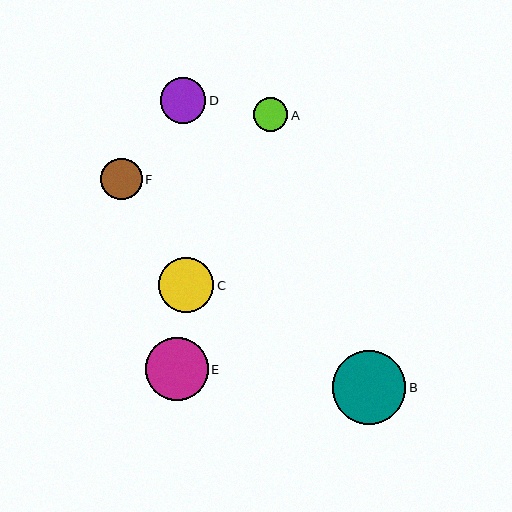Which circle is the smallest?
Circle A is the smallest with a size of approximately 34 pixels.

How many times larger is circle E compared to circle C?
Circle E is approximately 1.1 times the size of circle C.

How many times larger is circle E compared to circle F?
Circle E is approximately 1.5 times the size of circle F.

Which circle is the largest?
Circle B is the largest with a size of approximately 74 pixels.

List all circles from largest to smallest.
From largest to smallest: B, E, C, D, F, A.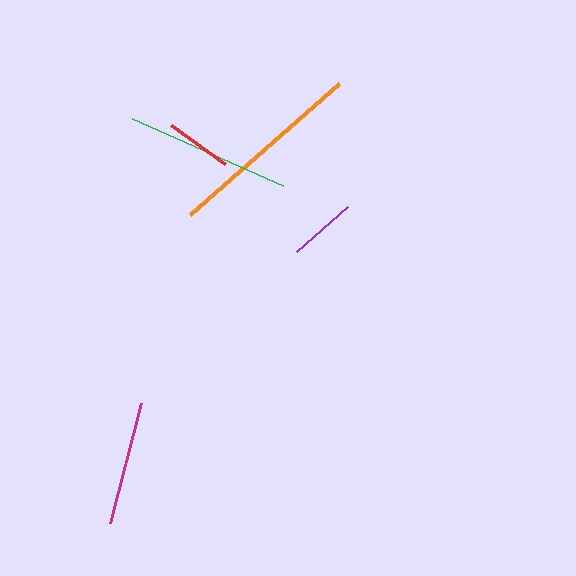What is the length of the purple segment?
The purple segment is approximately 68 pixels long.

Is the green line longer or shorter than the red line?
The green line is longer than the red line.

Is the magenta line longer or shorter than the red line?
The magenta line is longer than the red line.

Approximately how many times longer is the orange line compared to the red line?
The orange line is approximately 3.0 times the length of the red line.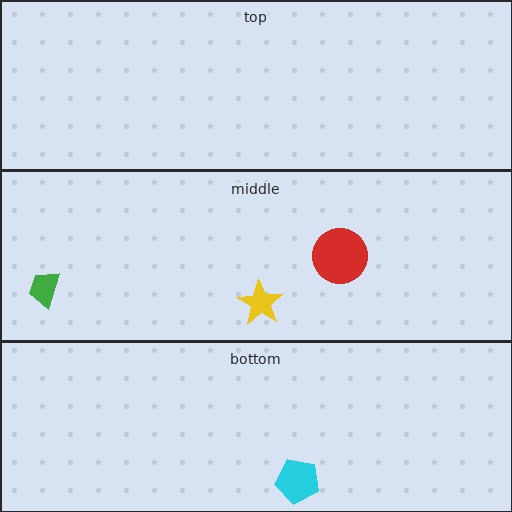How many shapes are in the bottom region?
1.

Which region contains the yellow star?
The middle region.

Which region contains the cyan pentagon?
The bottom region.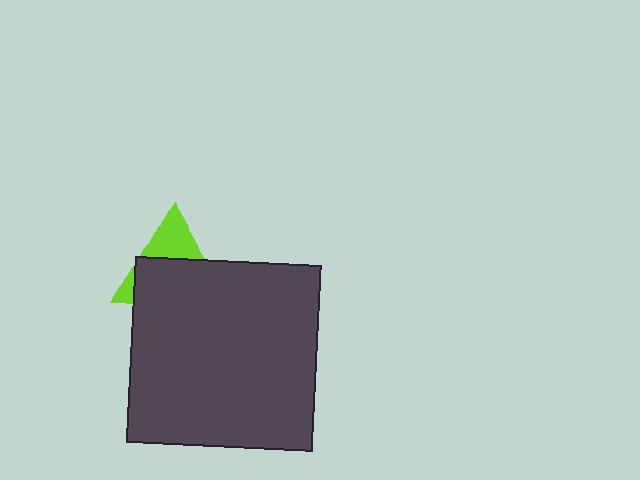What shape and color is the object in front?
The object in front is a dark gray square.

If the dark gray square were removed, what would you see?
You would see the complete lime triangle.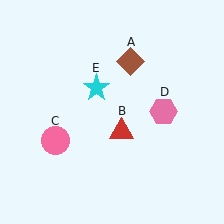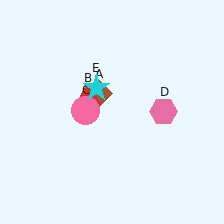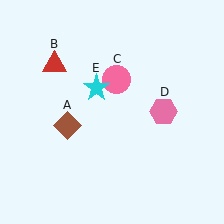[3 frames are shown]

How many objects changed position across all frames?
3 objects changed position: brown diamond (object A), red triangle (object B), pink circle (object C).